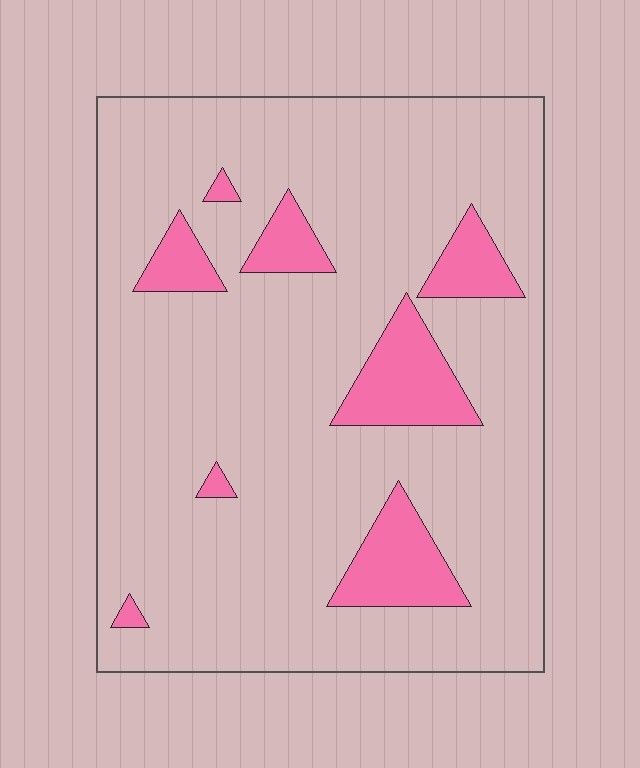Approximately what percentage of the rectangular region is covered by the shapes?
Approximately 15%.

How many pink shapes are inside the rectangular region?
8.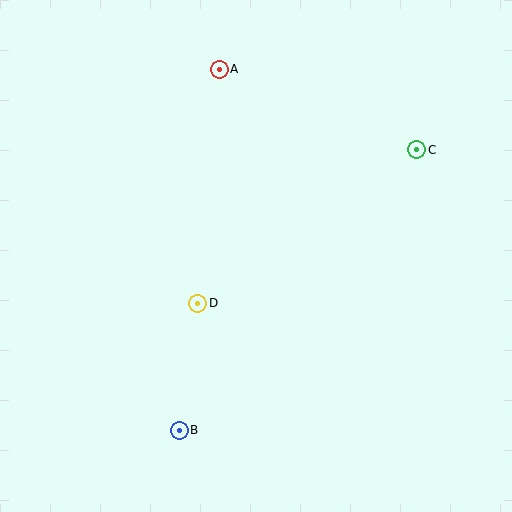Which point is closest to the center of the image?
Point D at (198, 303) is closest to the center.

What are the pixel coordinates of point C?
Point C is at (417, 150).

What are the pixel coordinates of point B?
Point B is at (179, 430).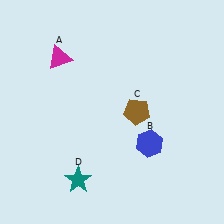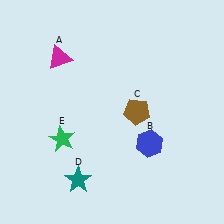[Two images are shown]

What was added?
A green star (E) was added in Image 2.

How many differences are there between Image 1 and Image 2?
There is 1 difference between the two images.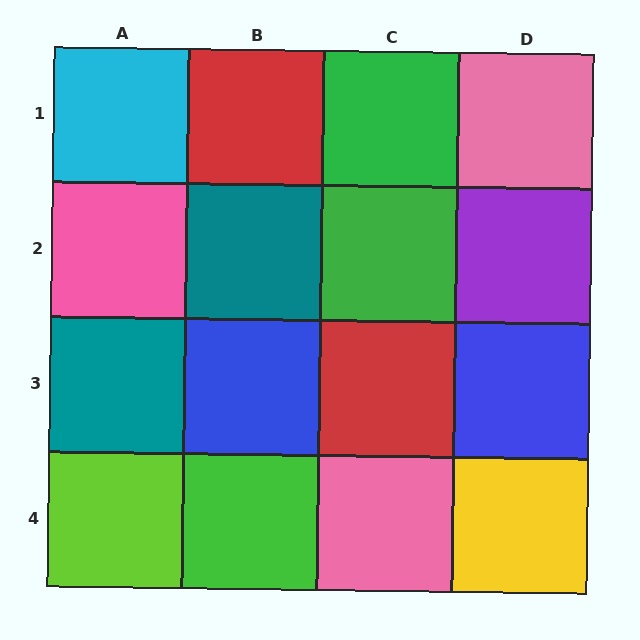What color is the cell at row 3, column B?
Blue.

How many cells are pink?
3 cells are pink.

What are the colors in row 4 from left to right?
Lime, green, pink, yellow.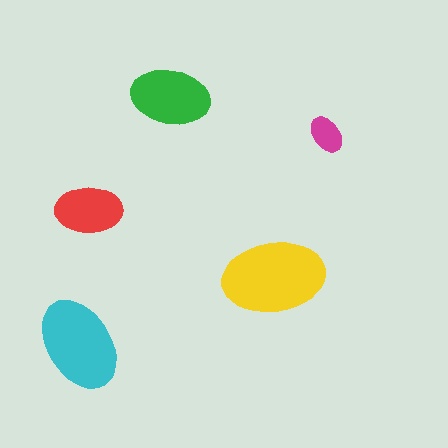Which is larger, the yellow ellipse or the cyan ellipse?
The yellow one.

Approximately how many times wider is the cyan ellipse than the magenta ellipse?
About 2.5 times wider.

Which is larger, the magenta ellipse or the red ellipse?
The red one.